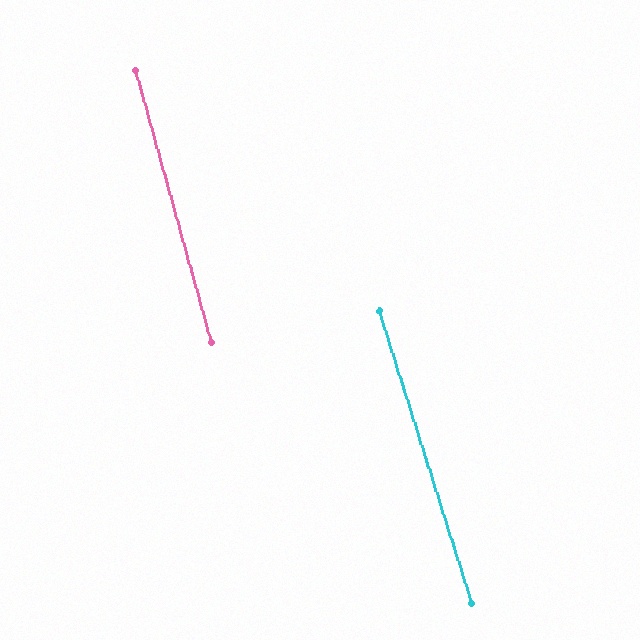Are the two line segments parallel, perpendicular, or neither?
Parallel — their directions differ by only 2.0°.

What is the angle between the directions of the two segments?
Approximately 2 degrees.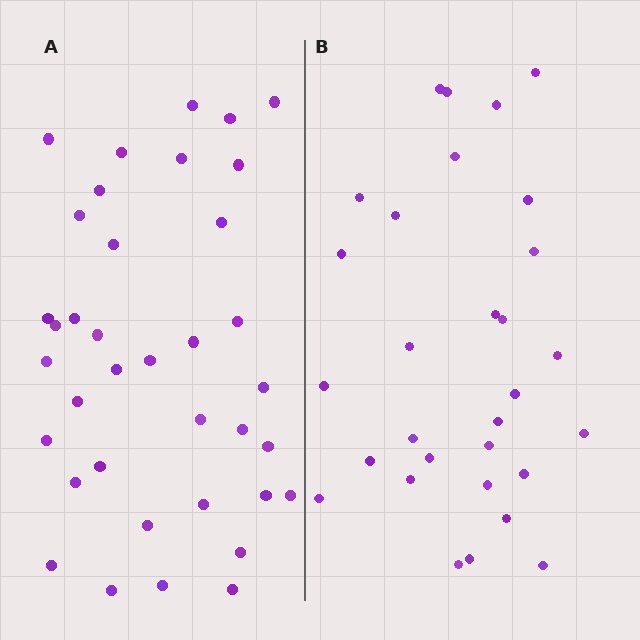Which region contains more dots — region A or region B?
Region A (the left region) has more dots.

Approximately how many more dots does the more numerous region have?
Region A has roughly 8 or so more dots than region B.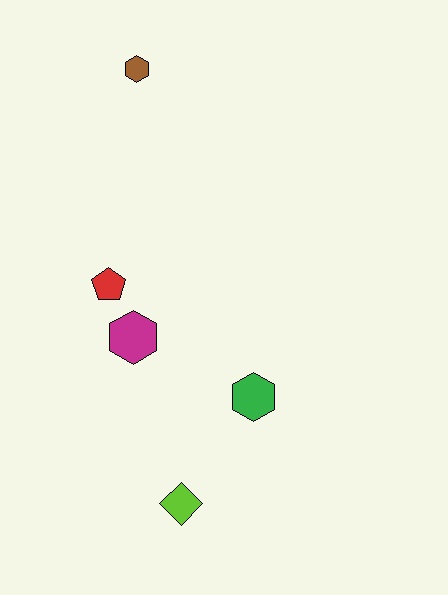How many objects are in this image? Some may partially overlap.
There are 5 objects.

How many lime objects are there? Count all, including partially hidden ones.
There is 1 lime object.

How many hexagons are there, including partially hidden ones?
There are 3 hexagons.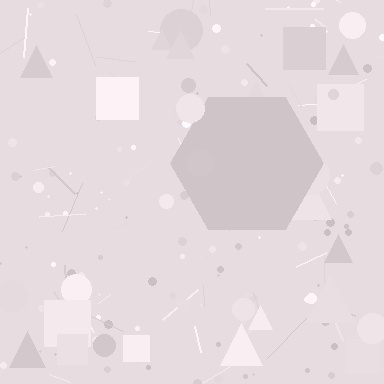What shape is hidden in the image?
A hexagon is hidden in the image.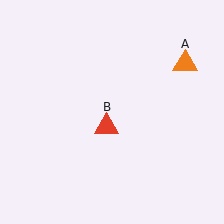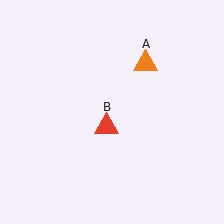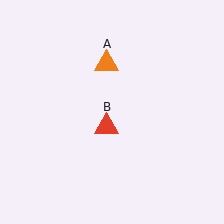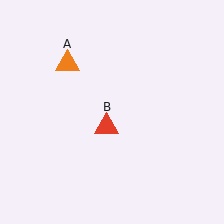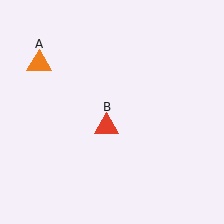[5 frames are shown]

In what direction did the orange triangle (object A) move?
The orange triangle (object A) moved left.